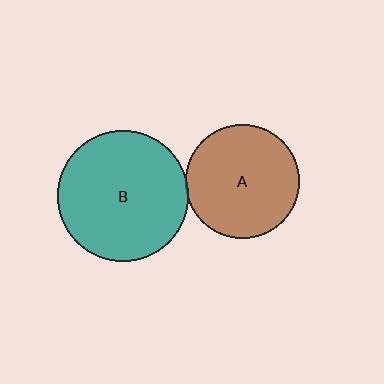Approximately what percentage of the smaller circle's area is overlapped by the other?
Approximately 5%.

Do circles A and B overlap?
Yes.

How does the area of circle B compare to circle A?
Approximately 1.3 times.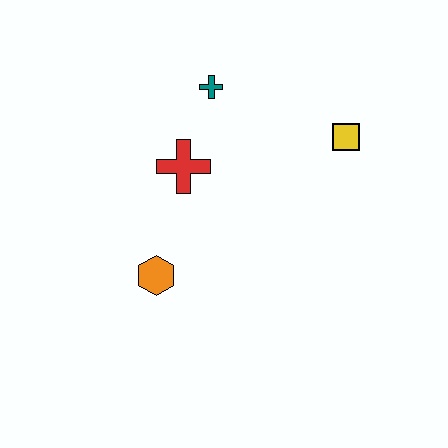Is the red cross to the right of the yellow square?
No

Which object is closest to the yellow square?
The teal cross is closest to the yellow square.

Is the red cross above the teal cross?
No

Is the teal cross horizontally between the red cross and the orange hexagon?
No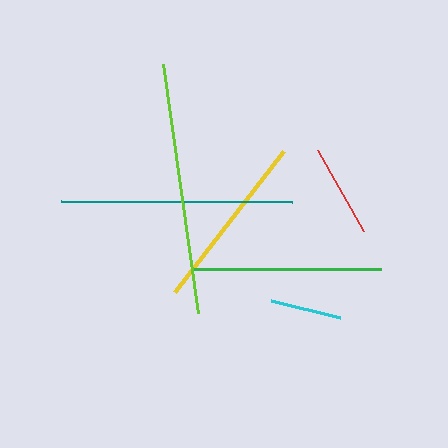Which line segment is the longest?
The lime line is the longest at approximately 252 pixels.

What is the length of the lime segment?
The lime segment is approximately 252 pixels long.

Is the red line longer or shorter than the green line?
The green line is longer than the red line.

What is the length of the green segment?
The green segment is approximately 190 pixels long.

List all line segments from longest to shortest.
From longest to shortest: lime, teal, green, yellow, red, cyan.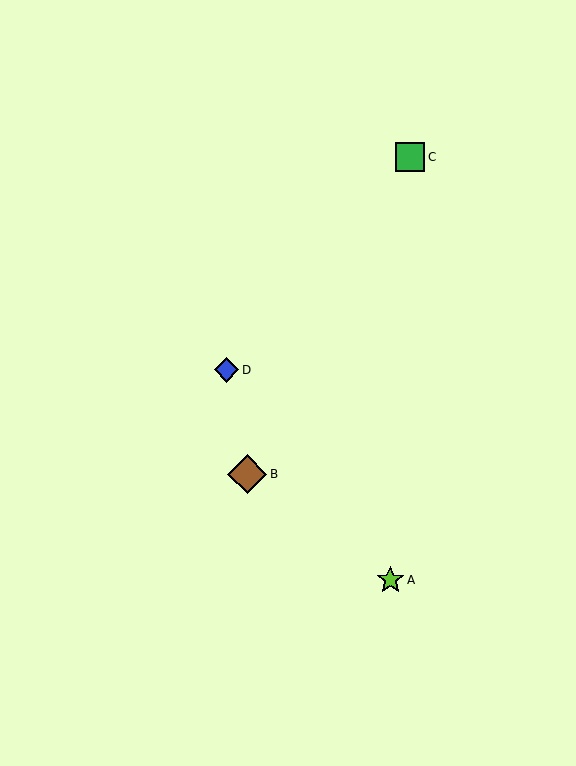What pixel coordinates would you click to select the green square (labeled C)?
Click at (410, 157) to select the green square C.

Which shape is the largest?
The brown diamond (labeled B) is the largest.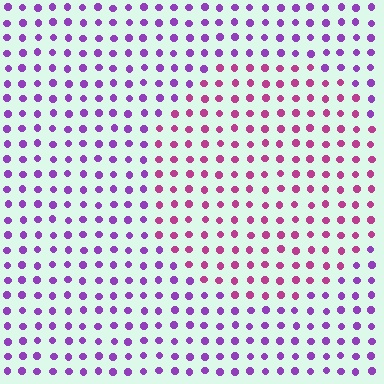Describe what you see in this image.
The image is filled with small purple elements in a uniform arrangement. A circle-shaped region is visible where the elements are tinted to a slightly different hue, forming a subtle color boundary.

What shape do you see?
I see a circle.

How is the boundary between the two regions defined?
The boundary is defined purely by a slight shift in hue (about 39 degrees). Spacing, size, and orientation are identical on both sides.